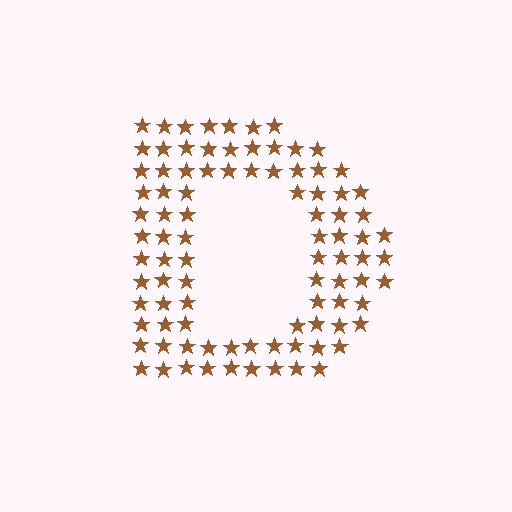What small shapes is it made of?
It is made of small stars.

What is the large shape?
The large shape is the letter D.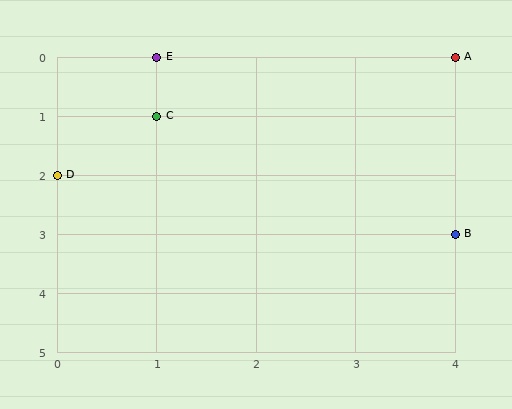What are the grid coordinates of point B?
Point B is at grid coordinates (4, 3).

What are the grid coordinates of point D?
Point D is at grid coordinates (0, 2).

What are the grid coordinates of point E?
Point E is at grid coordinates (1, 0).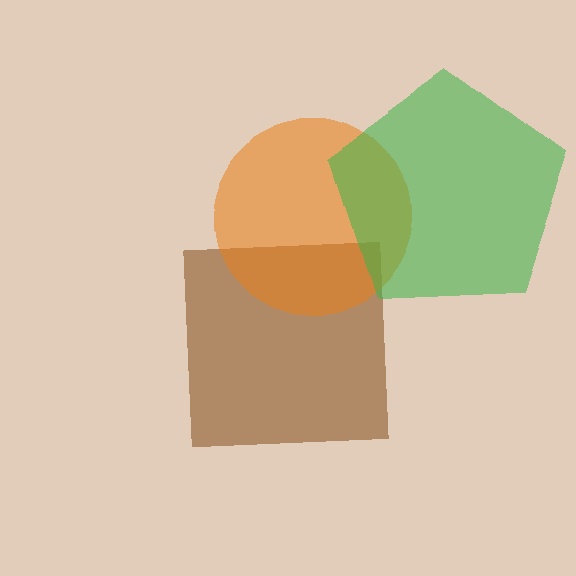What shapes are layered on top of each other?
The layered shapes are: a brown square, an orange circle, a green pentagon.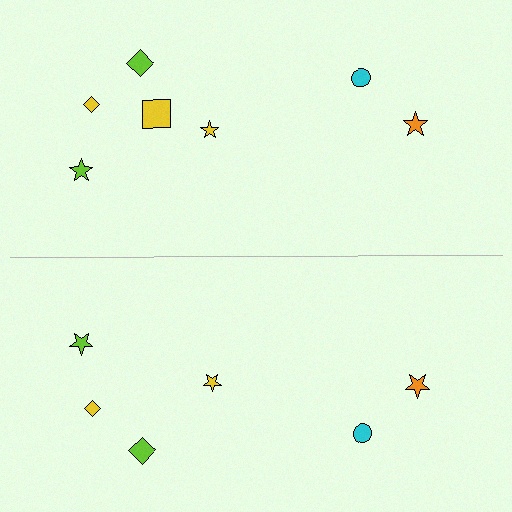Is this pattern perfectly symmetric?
No, the pattern is not perfectly symmetric. A yellow square is missing from the bottom side.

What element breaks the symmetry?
A yellow square is missing from the bottom side.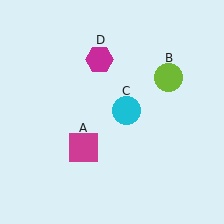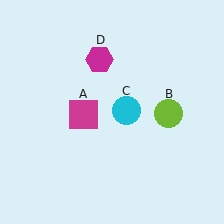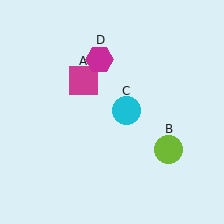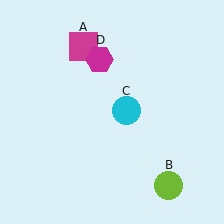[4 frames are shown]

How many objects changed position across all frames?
2 objects changed position: magenta square (object A), lime circle (object B).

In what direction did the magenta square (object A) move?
The magenta square (object A) moved up.